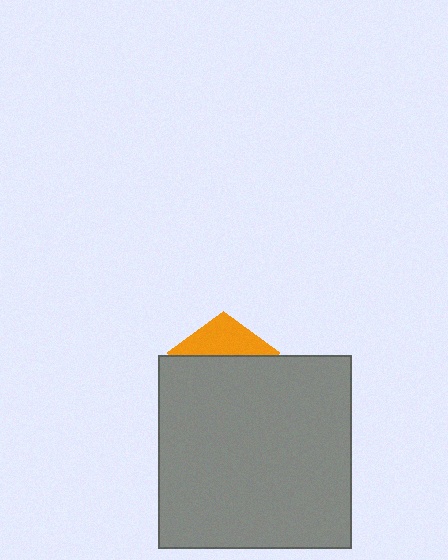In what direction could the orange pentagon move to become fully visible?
The orange pentagon could move up. That would shift it out from behind the gray square entirely.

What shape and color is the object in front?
The object in front is a gray square.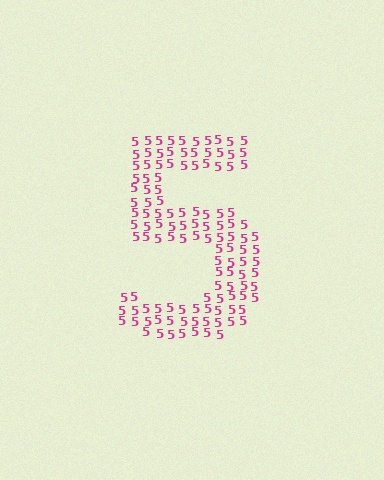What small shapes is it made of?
It is made of small digit 5's.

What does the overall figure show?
The overall figure shows the digit 5.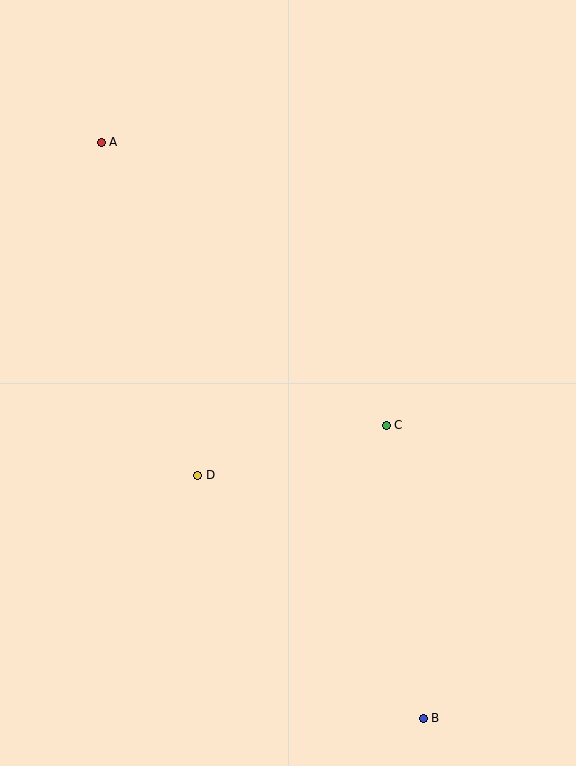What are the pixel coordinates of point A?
Point A is at (101, 142).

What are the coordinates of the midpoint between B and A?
The midpoint between B and A is at (262, 430).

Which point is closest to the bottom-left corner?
Point D is closest to the bottom-left corner.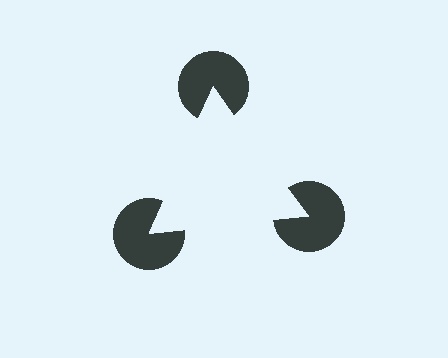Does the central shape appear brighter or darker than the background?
It typically appears slightly brighter than the background, even though no actual brightness change is drawn.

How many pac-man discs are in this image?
There are 3 — one at each vertex of the illusory triangle.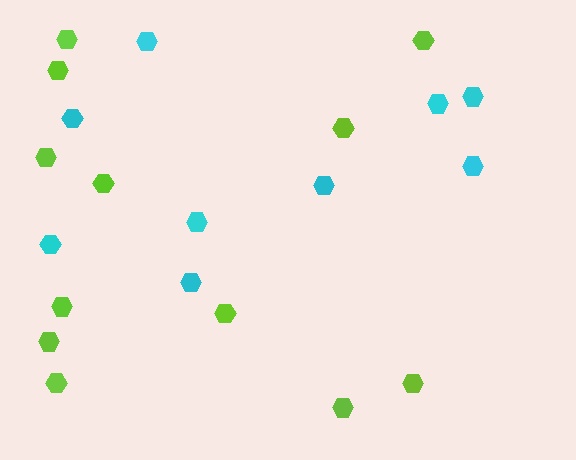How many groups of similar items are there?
There are 2 groups: one group of cyan hexagons (9) and one group of lime hexagons (12).